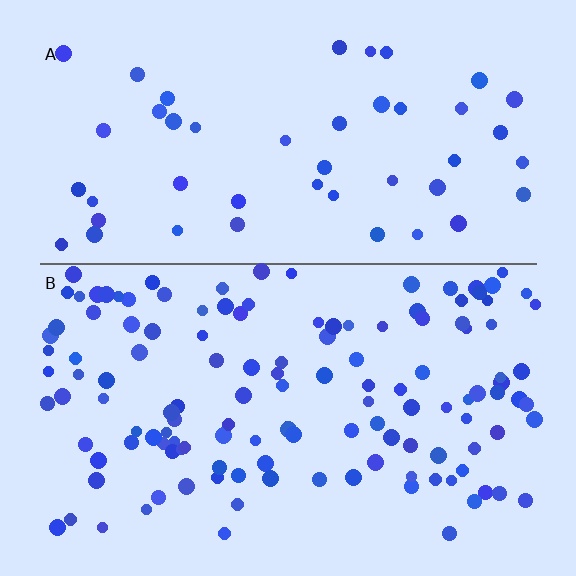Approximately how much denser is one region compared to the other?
Approximately 2.8× — region B over region A.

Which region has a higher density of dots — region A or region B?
B (the bottom).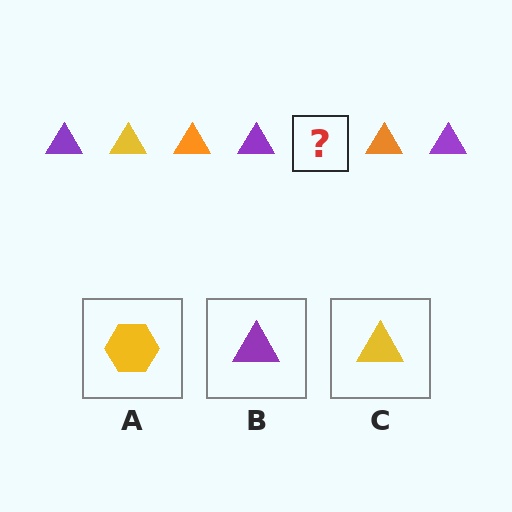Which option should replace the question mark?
Option C.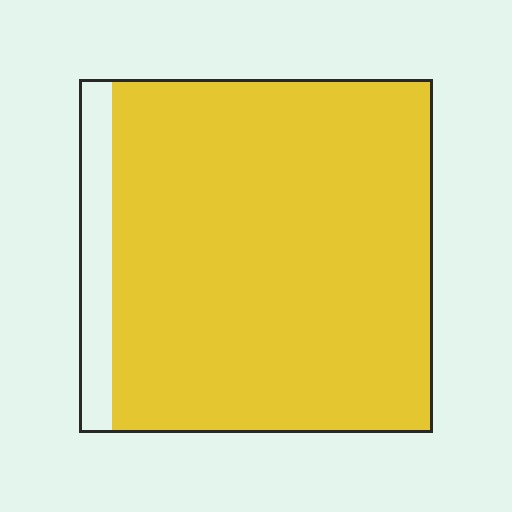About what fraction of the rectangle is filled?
About nine tenths (9/10).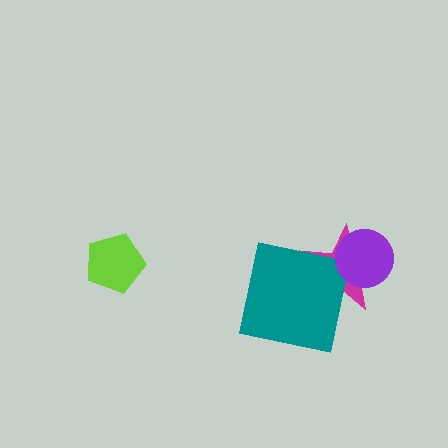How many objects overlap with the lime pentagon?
0 objects overlap with the lime pentagon.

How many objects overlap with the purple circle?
1 object overlaps with the purple circle.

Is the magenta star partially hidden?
Yes, it is partially covered by another shape.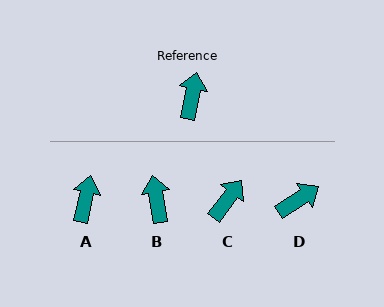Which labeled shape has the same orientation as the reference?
A.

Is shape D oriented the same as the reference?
No, it is off by about 45 degrees.